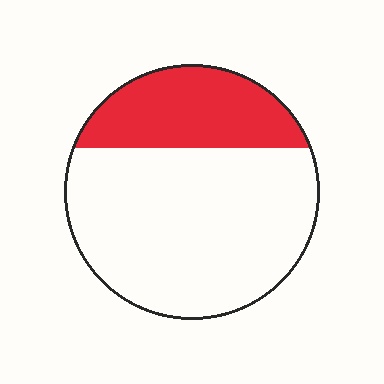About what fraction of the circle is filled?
About one quarter (1/4).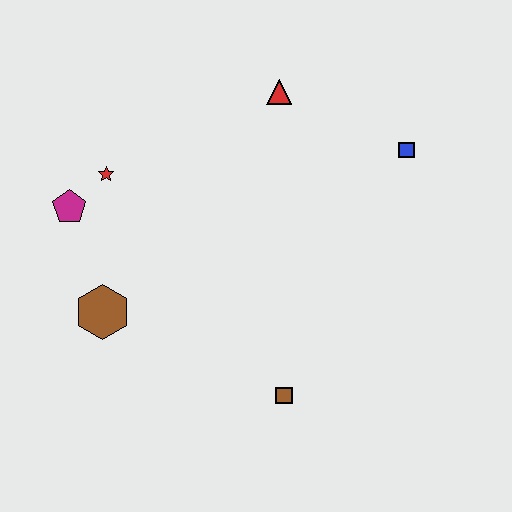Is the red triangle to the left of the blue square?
Yes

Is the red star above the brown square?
Yes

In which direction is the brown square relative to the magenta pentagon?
The brown square is to the right of the magenta pentagon.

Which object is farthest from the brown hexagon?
The blue square is farthest from the brown hexagon.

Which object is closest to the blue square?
The red triangle is closest to the blue square.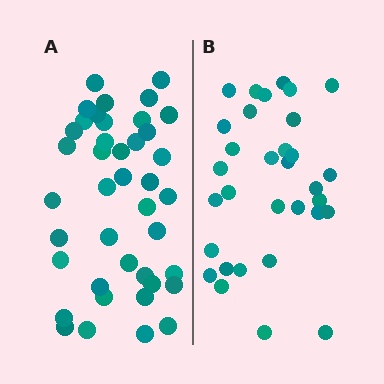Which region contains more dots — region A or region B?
Region A (the left region) has more dots.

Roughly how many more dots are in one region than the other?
Region A has roughly 8 or so more dots than region B.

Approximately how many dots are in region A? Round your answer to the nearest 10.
About 40 dots. (The exact count is 41, which rounds to 40.)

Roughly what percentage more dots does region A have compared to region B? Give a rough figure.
About 30% more.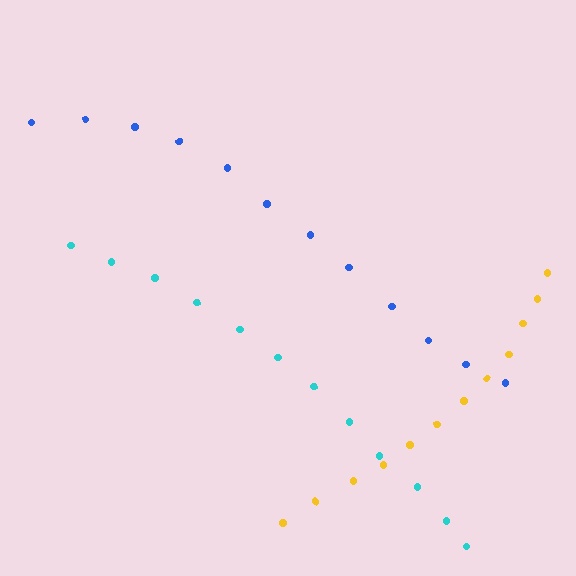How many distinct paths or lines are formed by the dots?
There are 3 distinct paths.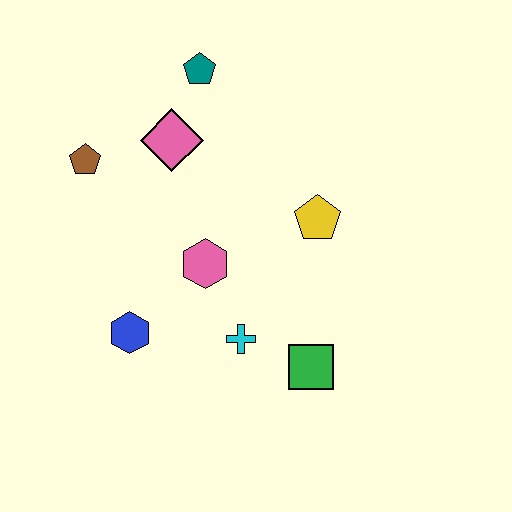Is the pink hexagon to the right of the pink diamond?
Yes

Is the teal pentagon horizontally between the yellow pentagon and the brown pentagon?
Yes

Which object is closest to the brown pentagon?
The pink diamond is closest to the brown pentagon.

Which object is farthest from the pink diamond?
The green square is farthest from the pink diamond.